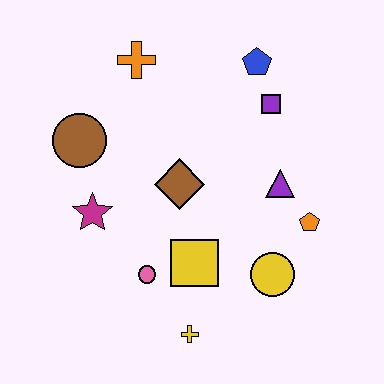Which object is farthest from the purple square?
The yellow cross is farthest from the purple square.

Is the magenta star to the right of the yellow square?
No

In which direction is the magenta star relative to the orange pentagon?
The magenta star is to the left of the orange pentagon.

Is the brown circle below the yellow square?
No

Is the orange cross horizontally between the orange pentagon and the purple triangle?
No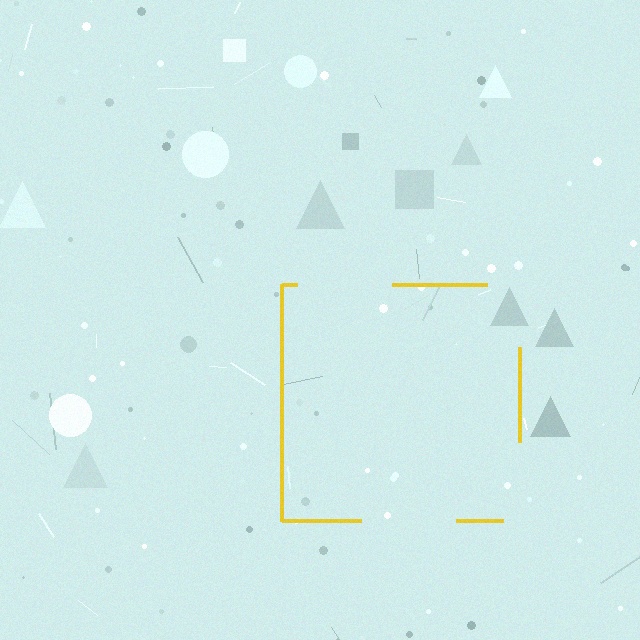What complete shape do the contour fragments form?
The contour fragments form a square.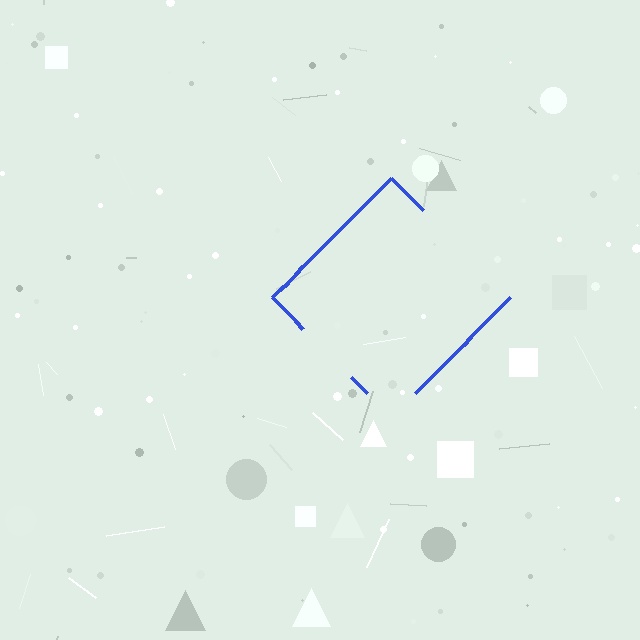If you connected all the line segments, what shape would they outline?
They would outline a diamond.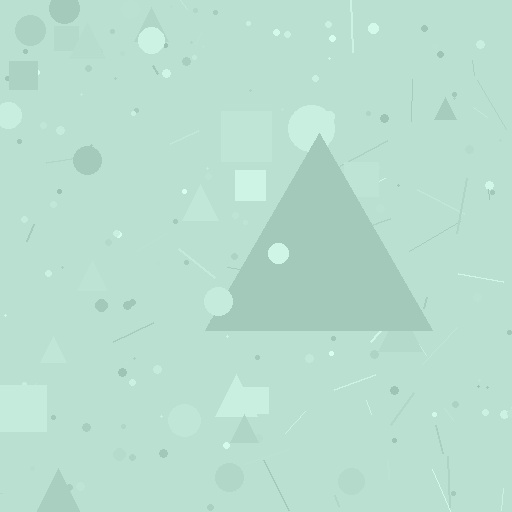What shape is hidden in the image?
A triangle is hidden in the image.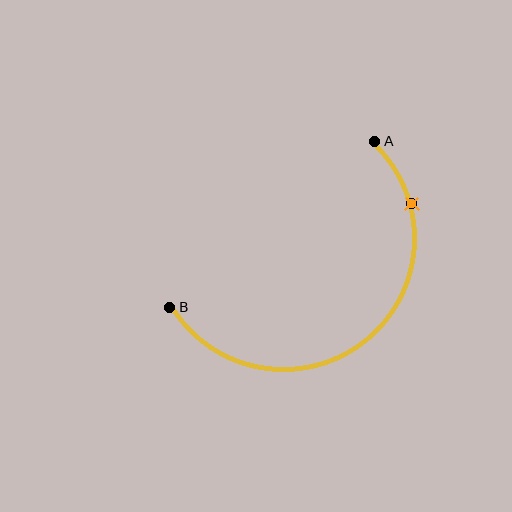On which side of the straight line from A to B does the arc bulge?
The arc bulges below and to the right of the straight line connecting A and B.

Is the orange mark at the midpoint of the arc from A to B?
No. The orange mark lies on the arc but is closer to endpoint A. The arc midpoint would be at the point on the curve equidistant along the arc from both A and B.